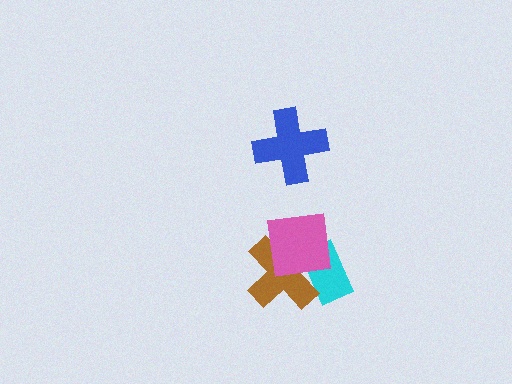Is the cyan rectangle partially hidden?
Yes, it is partially covered by another shape.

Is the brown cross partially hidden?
Yes, it is partially covered by another shape.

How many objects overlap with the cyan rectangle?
2 objects overlap with the cyan rectangle.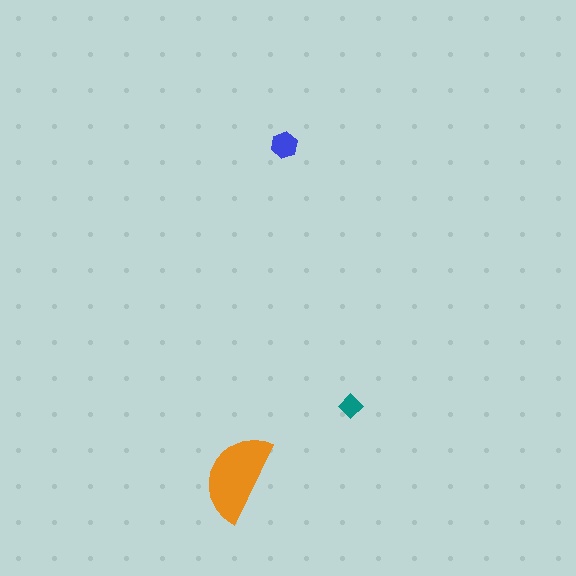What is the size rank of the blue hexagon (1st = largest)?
2nd.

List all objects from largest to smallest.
The orange semicircle, the blue hexagon, the teal diamond.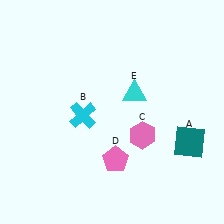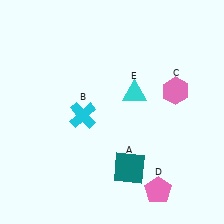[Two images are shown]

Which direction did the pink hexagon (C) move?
The pink hexagon (C) moved up.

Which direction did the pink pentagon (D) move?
The pink pentagon (D) moved right.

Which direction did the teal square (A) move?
The teal square (A) moved left.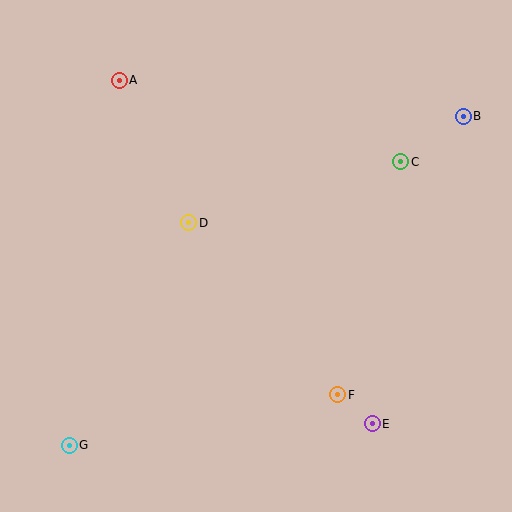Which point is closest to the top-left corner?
Point A is closest to the top-left corner.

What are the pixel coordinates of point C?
Point C is at (401, 162).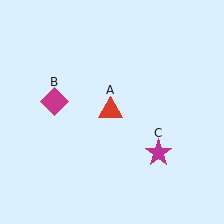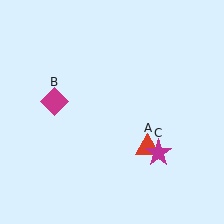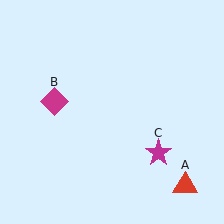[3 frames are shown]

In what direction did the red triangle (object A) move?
The red triangle (object A) moved down and to the right.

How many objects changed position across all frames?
1 object changed position: red triangle (object A).